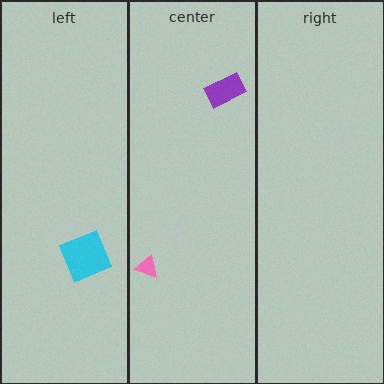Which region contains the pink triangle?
The center region.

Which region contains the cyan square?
The left region.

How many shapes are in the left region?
1.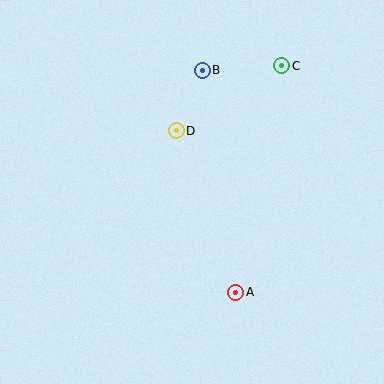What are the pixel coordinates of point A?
Point A is at (236, 292).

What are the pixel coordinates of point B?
Point B is at (202, 70).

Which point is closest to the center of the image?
Point D at (176, 131) is closest to the center.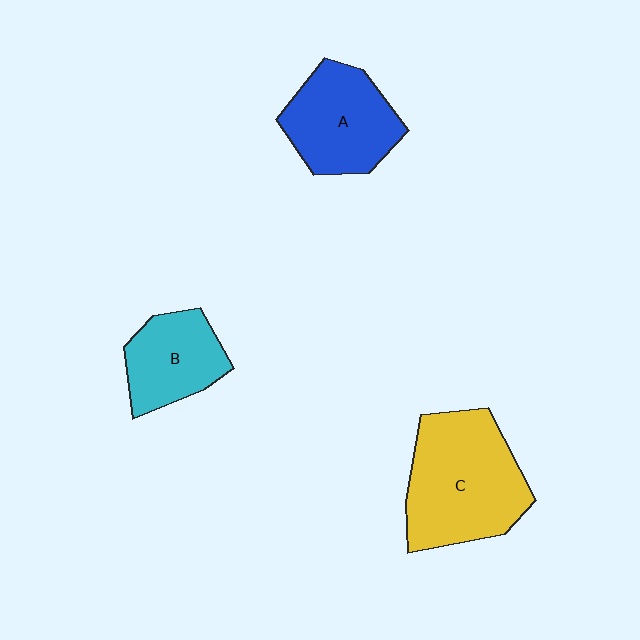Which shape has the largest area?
Shape C (yellow).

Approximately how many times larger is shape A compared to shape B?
Approximately 1.3 times.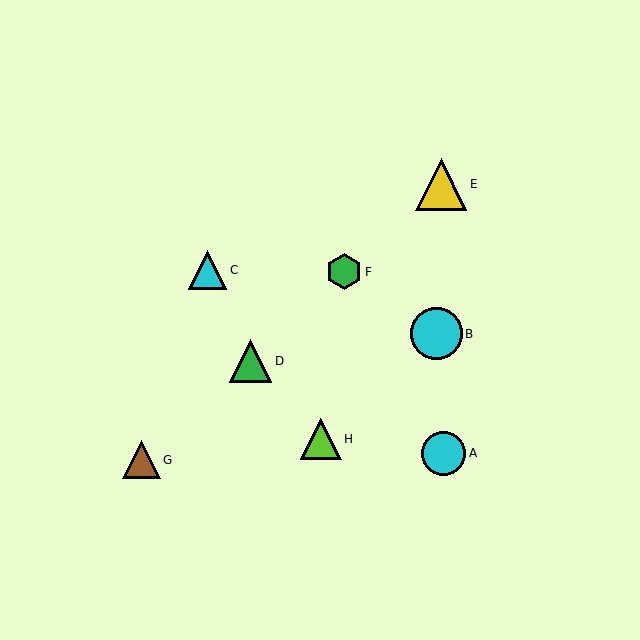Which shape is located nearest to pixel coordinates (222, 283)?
The cyan triangle (labeled C) at (207, 270) is nearest to that location.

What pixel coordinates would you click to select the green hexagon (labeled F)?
Click at (344, 272) to select the green hexagon F.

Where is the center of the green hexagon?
The center of the green hexagon is at (344, 272).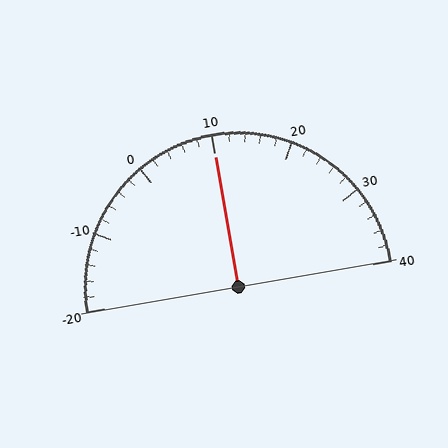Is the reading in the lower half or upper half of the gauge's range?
The reading is in the upper half of the range (-20 to 40).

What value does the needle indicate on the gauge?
The needle indicates approximately 10.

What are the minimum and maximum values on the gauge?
The gauge ranges from -20 to 40.